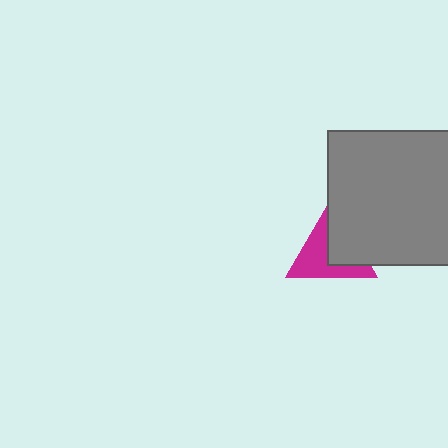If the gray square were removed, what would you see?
You would see the complete magenta triangle.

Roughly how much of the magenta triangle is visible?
About half of it is visible (roughly 57%).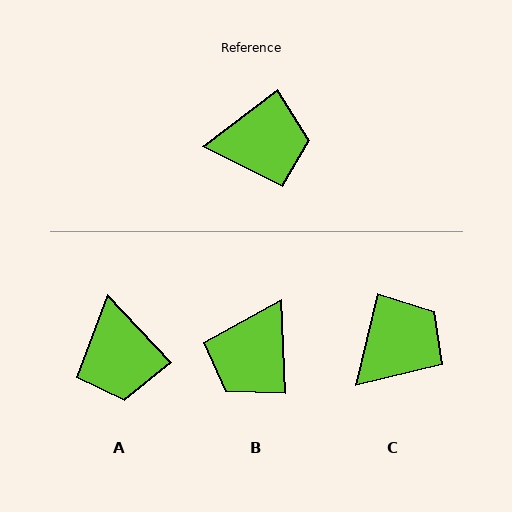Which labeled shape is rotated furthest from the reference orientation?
B, about 124 degrees away.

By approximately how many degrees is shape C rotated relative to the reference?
Approximately 40 degrees counter-clockwise.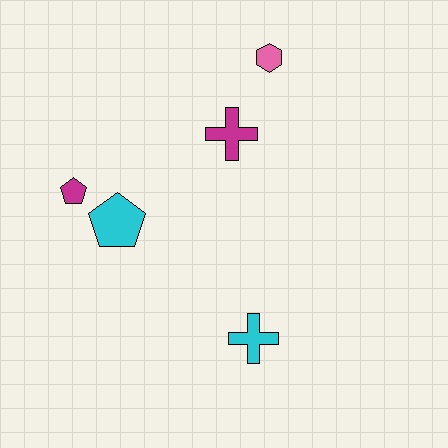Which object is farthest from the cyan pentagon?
The pink hexagon is farthest from the cyan pentagon.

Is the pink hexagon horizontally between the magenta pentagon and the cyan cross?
No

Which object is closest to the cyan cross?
The cyan pentagon is closest to the cyan cross.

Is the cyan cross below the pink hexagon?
Yes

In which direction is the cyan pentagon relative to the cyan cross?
The cyan pentagon is to the left of the cyan cross.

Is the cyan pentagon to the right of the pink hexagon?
No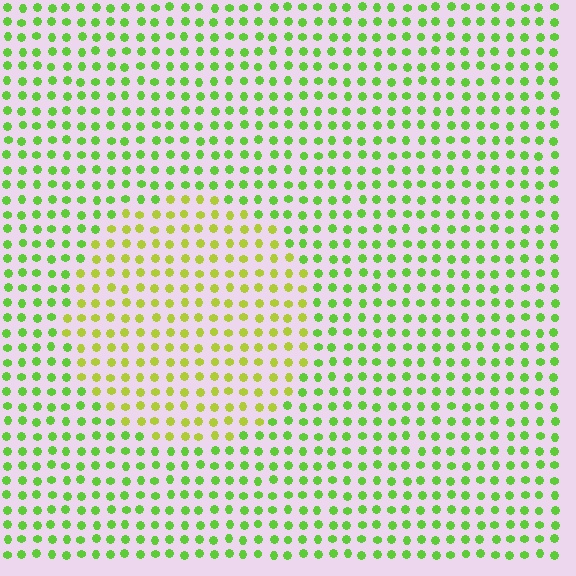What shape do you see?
I see a circle.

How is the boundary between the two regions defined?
The boundary is defined purely by a slight shift in hue (about 33 degrees). Spacing, size, and orientation are identical on both sides.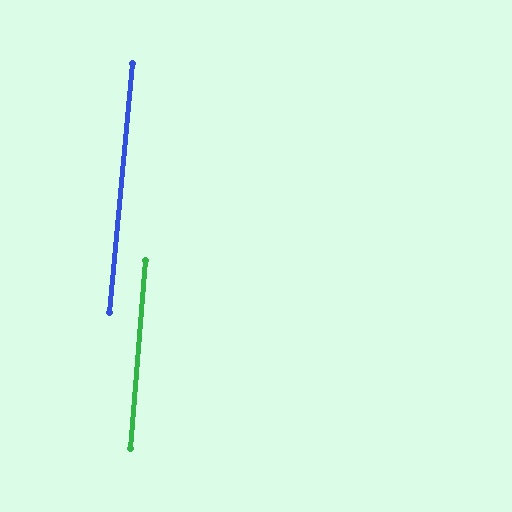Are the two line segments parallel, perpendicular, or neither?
Parallel — their directions differ by only 0.7°.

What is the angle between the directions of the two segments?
Approximately 1 degree.